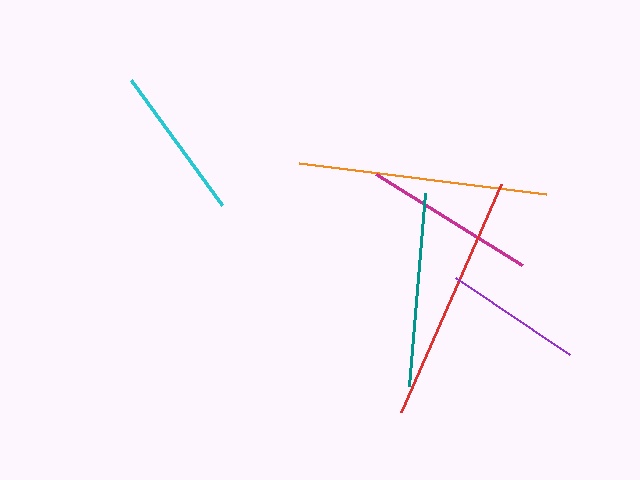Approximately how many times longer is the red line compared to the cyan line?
The red line is approximately 1.6 times the length of the cyan line.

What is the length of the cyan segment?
The cyan segment is approximately 155 pixels long.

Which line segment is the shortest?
The purple line is the shortest at approximately 138 pixels.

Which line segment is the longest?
The orange line is the longest at approximately 249 pixels.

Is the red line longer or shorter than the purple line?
The red line is longer than the purple line.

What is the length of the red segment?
The red segment is approximately 249 pixels long.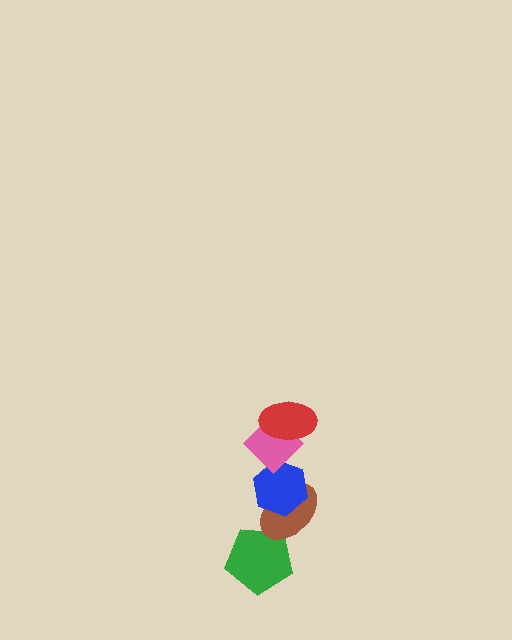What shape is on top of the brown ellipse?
The blue hexagon is on top of the brown ellipse.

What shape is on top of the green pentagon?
The brown ellipse is on top of the green pentagon.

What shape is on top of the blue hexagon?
The pink diamond is on top of the blue hexagon.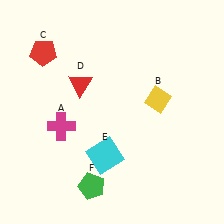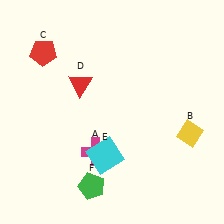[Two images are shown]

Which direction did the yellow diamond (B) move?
The yellow diamond (B) moved down.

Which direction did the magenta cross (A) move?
The magenta cross (A) moved right.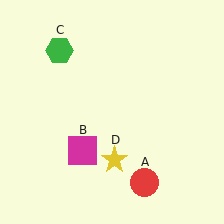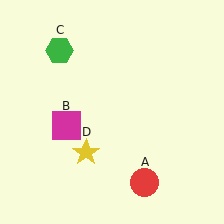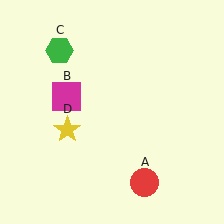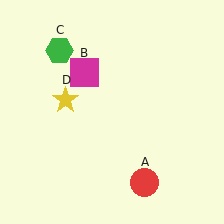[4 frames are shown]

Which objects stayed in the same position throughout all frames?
Red circle (object A) and green hexagon (object C) remained stationary.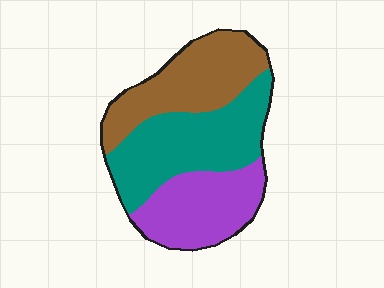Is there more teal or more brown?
Teal.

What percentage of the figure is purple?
Purple covers about 30% of the figure.